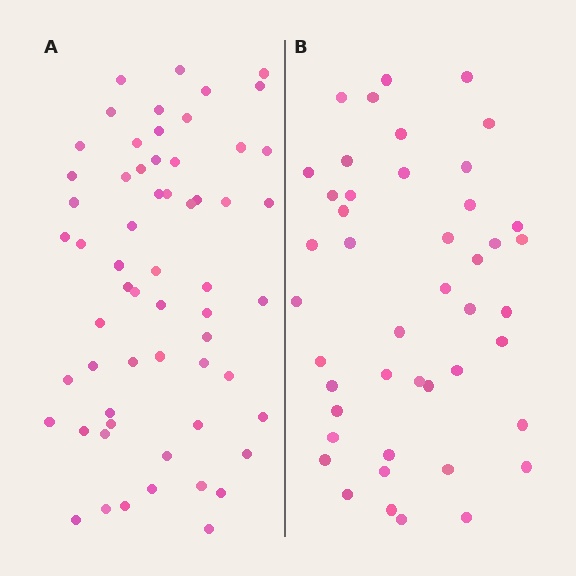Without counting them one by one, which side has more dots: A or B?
Region A (the left region) has more dots.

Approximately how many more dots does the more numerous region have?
Region A has approximately 15 more dots than region B.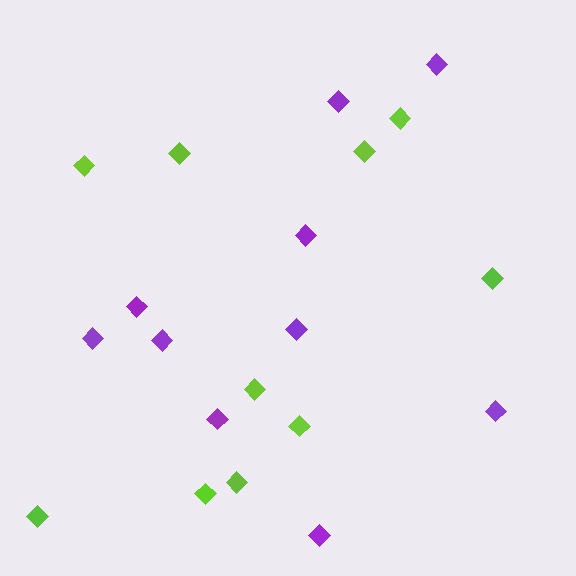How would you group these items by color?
There are 2 groups: one group of lime diamonds (10) and one group of purple diamonds (10).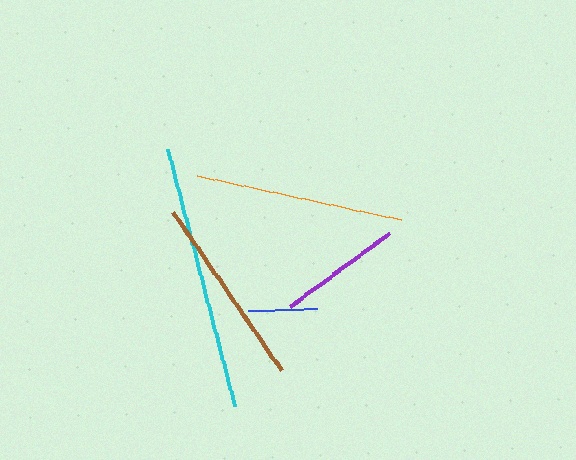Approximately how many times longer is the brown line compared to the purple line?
The brown line is approximately 1.5 times the length of the purple line.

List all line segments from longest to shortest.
From longest to shortest: cyan, orange, brown, purple, blue.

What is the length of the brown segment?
The brown segment is approximately 192 pixels long.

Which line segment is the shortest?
The blue line is the shortest at approximately 69 pixels.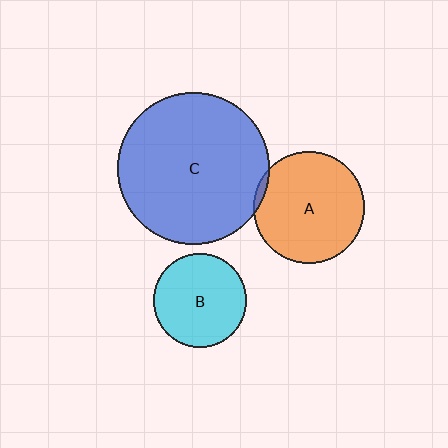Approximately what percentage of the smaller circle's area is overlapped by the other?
Approximately 5%.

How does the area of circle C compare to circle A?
Approximately 1.9 times.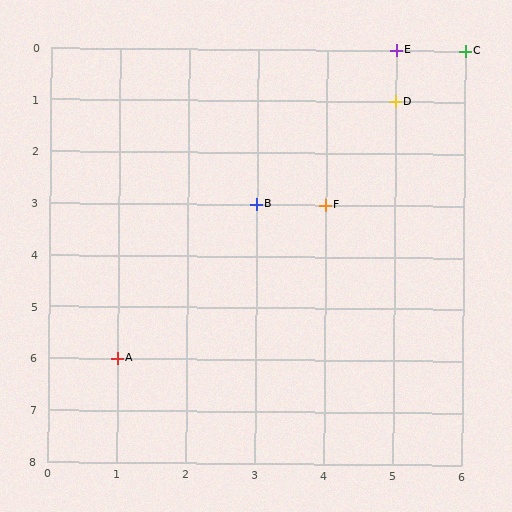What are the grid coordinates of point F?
Point F is at grid coordinates (4, 3).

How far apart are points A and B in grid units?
Points A and B are 2 columns and 3 rows apart (about 3.6 grid units diagonally).